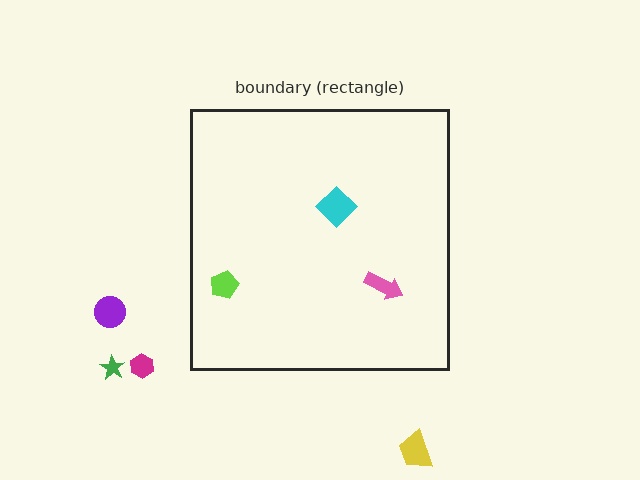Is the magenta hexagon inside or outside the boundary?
Outside.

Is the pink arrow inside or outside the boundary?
Inside.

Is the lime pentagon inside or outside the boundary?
Inside.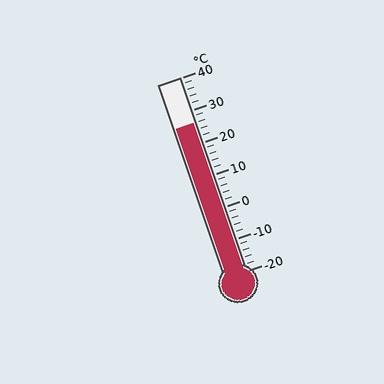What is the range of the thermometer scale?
The thermometer scale ranges from -20°C to 40°C.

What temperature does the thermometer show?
The thermometer shows approximately 26°C.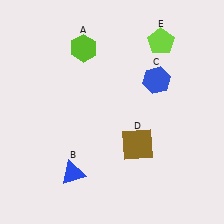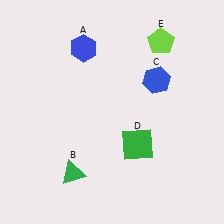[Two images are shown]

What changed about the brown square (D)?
In Image 1, D is brown. In Image 2, it changed to green.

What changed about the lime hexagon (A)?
In Image 1, A is lime. In Image 2, it changed to blue.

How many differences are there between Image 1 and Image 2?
There are 3 differences between the two images.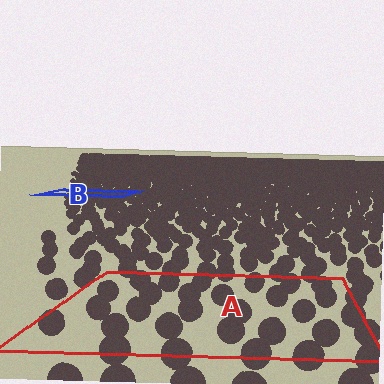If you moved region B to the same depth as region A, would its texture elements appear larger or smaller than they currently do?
They would appear larger. At a closer depth, the same texture elements are projected at a bigger on-screen size.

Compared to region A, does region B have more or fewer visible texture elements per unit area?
Region B has more texture elements per unit area — they are packed more densely because it is farther away.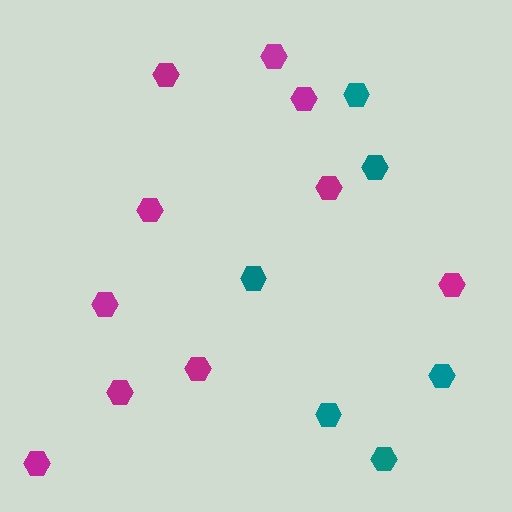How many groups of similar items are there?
There are 2 groups: one group of magenta hexagons (10) and one group of teal hexagons (6).